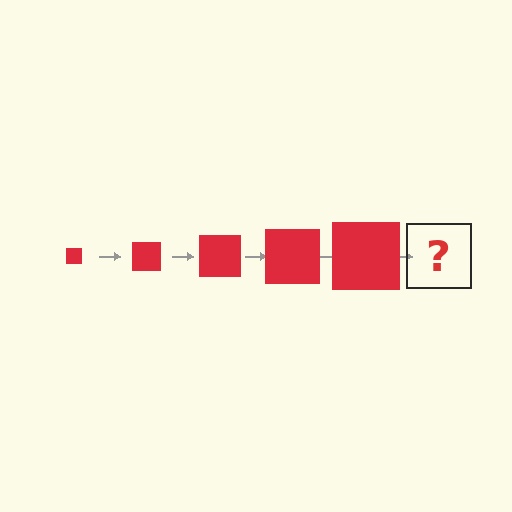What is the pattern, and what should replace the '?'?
The pattern is that the square gets progressively larger each step. The '?' should be a red square, larger than the previous one.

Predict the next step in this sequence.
The next step is a red square, larger than the previous one.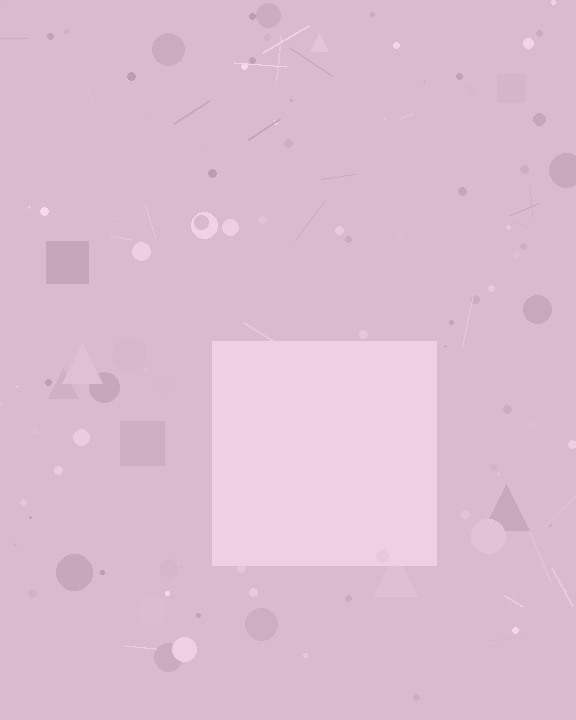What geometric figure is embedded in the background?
A square is embedded in the background.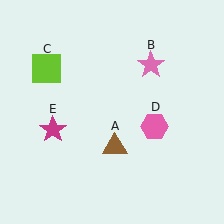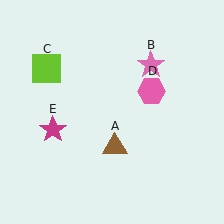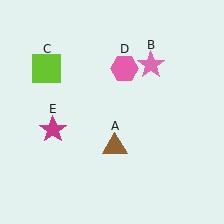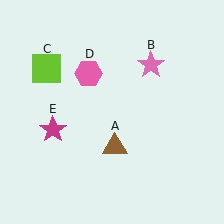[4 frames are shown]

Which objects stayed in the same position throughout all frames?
Brown triangle (object A) and pink star (object B) and lime square (object C) and magenta star (object E) remained stationary.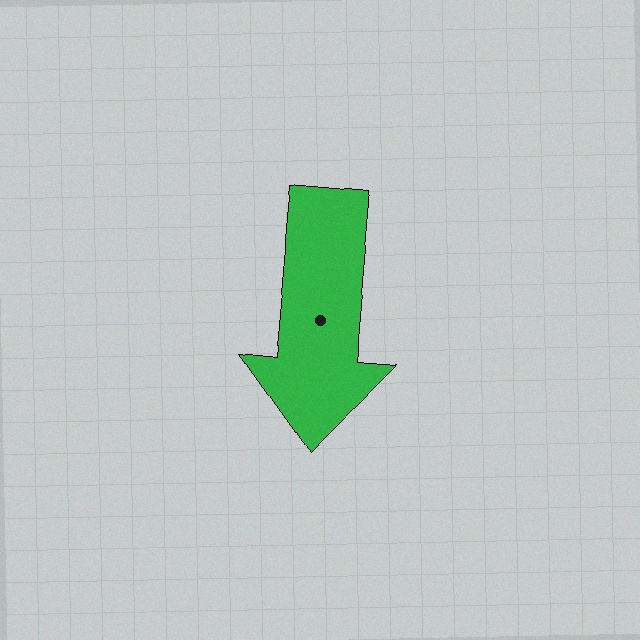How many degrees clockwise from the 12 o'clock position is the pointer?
Approximately 185 degrees.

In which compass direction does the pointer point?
South.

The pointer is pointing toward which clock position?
Roughly 6 o'clock.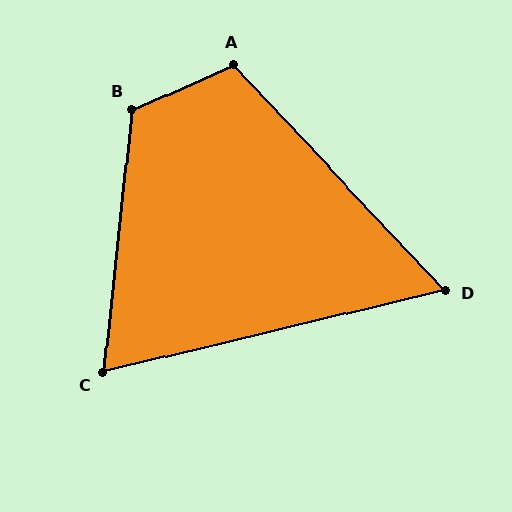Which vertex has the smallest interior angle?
D, at approximately 60 degrees.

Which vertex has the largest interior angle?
B, at approximately 120 degrees.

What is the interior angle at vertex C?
Approximately 70 degrees (acute).